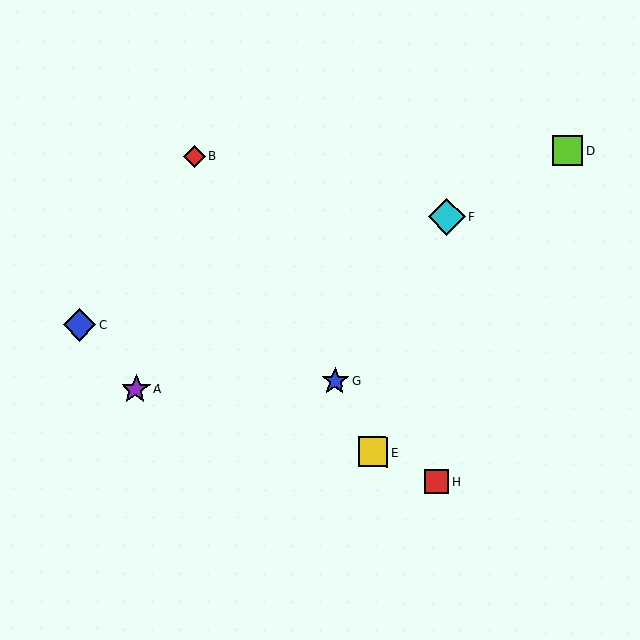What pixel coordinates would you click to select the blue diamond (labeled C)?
Click at (80, 325) to select the blue diamond C.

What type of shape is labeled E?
Shape E is a yellow square.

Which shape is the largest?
The cyan diamond (labeled F) is the largest.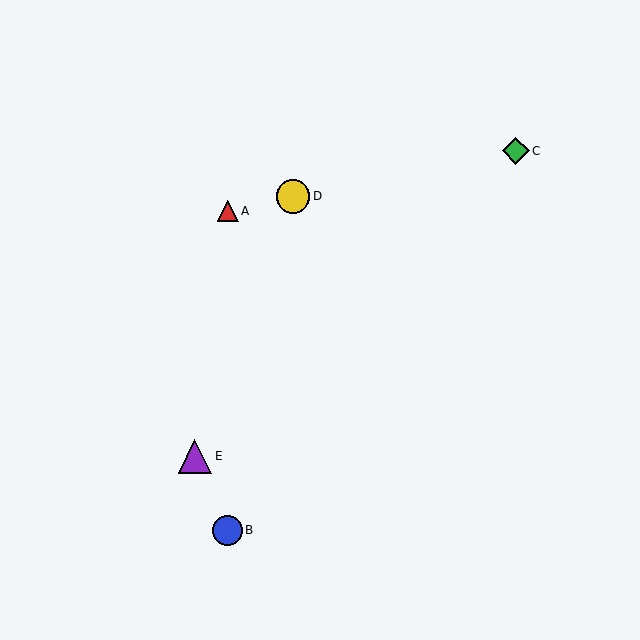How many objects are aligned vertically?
2 objects (A, B) are aligned vertically.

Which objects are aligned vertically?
Objects A, B are aligned vertically.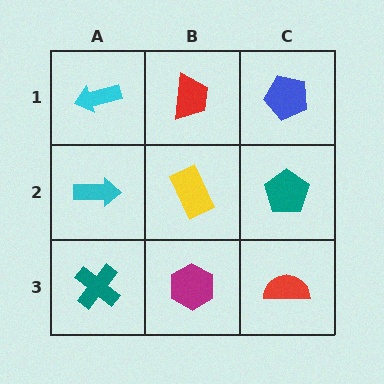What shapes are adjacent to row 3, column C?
A teal pentagon (row 2, column C), a magenta hexagon (row 3, column B).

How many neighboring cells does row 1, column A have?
2.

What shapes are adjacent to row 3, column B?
A yellow rectangle (row 2, column B), a teal cross (row 3, column A), a red semicircle (row 3, column C).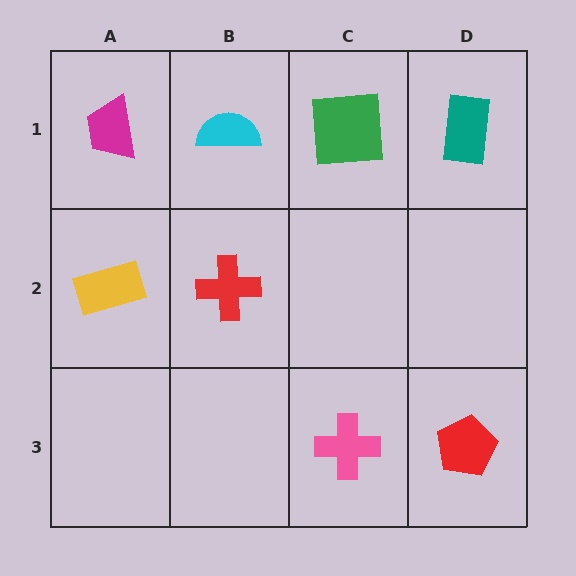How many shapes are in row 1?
4 shapes.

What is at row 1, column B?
A cyan semicircle.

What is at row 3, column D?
A red pentagon.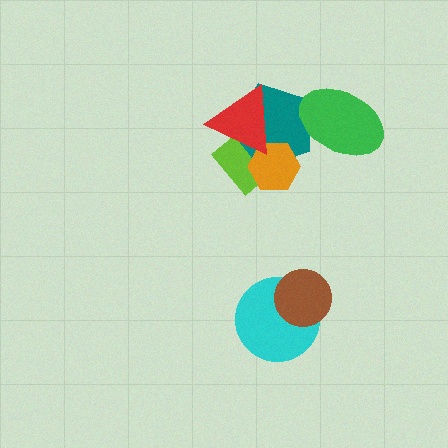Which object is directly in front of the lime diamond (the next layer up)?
The teal pentagon is directly in front of the lime diamond.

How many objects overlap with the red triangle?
3 objects overlap with the red triangle.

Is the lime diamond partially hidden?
Yes, it is partially covered by another shape.